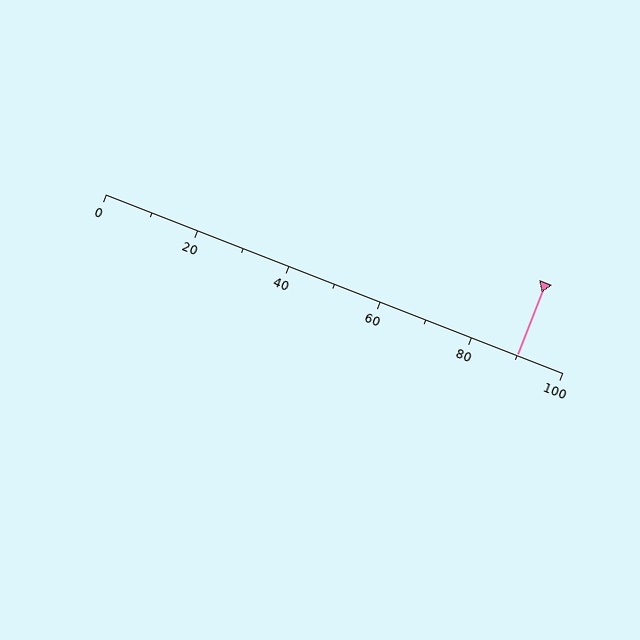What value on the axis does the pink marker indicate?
The marker indicates approximately 90.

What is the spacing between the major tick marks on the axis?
The major ticks are spaced 20 apart.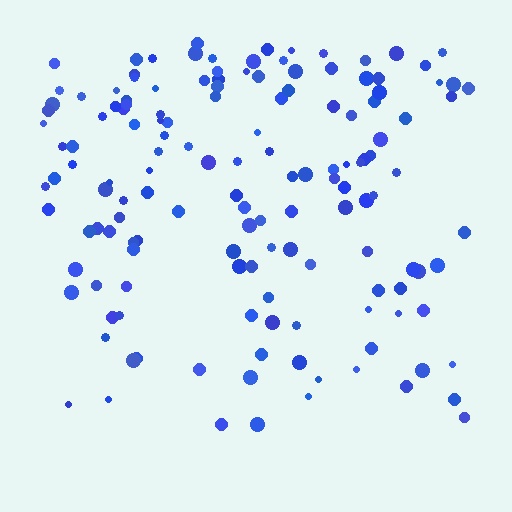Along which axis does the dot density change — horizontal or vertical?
Vertical.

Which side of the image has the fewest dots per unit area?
The bottom.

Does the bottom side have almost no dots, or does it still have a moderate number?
Still a moderate number, just noticeably fewer than the top.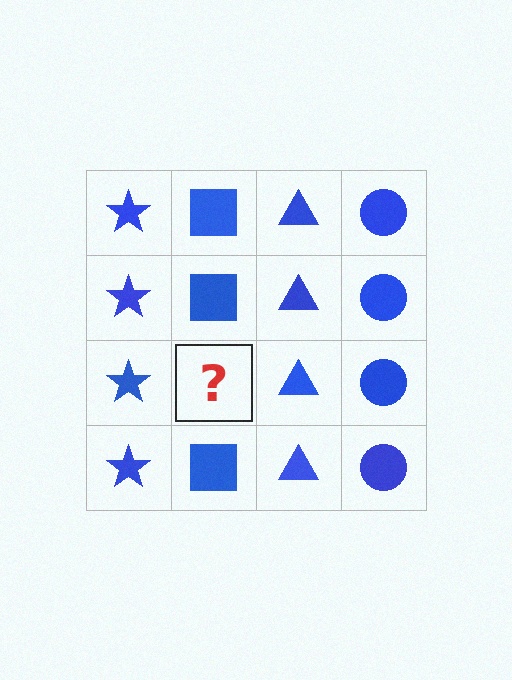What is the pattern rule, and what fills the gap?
The rule is that each column has a consistent shape. The gap should be filled with a blue square.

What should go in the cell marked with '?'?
The missing cell should contain a blue square.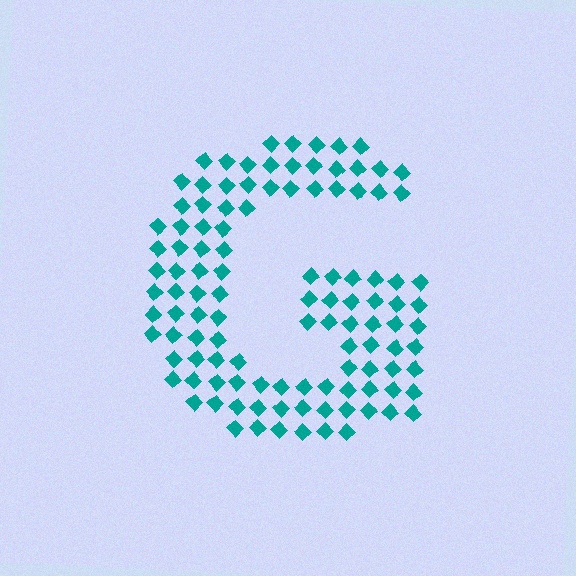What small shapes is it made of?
It is made of small diamonds.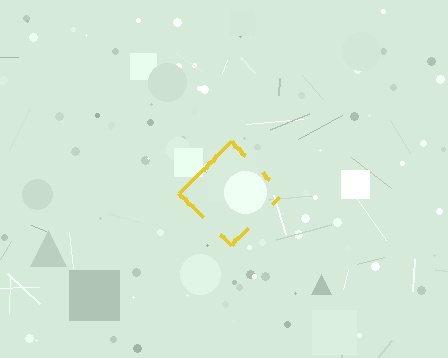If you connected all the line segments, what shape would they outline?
They would outline a diamond.